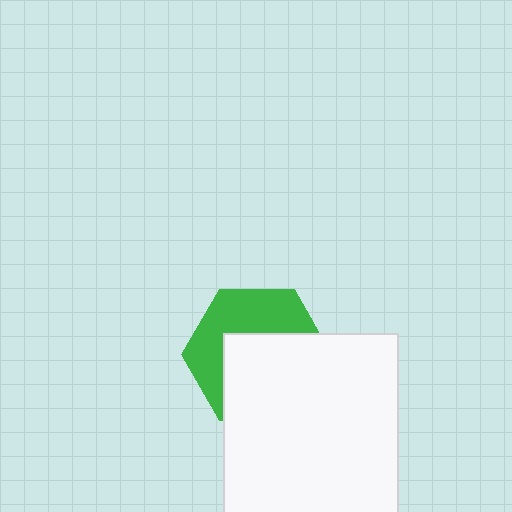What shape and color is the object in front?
The object in front is a white rectangle.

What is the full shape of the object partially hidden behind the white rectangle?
The partially hidden object is a green hexagon.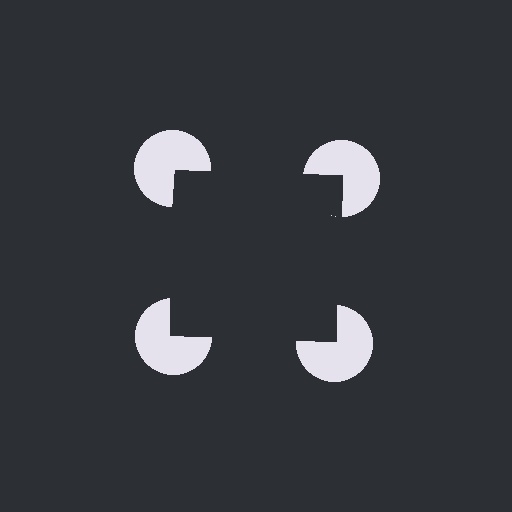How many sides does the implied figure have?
4 sides.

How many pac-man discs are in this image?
There are 4 — one at each vertex of the illusory square.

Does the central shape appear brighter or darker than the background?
It typically appears slightly darker than the background, even though no actual brightness change is drawn.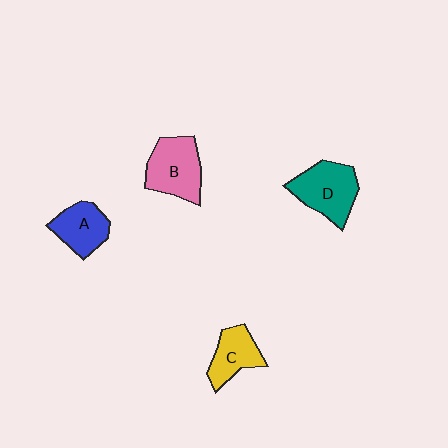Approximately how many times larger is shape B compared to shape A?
Approximately 1.3 times.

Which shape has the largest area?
Shape D (teal).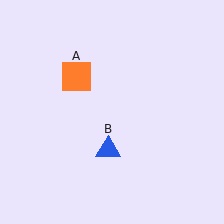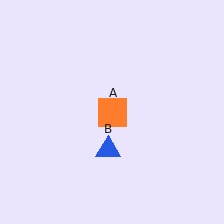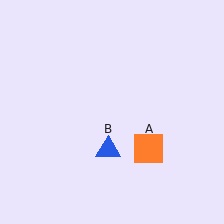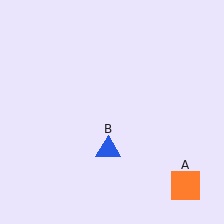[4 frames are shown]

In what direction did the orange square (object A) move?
The orange square (object A) moved down and to the right.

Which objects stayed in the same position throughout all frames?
Blue triangle (object B) remained stationary.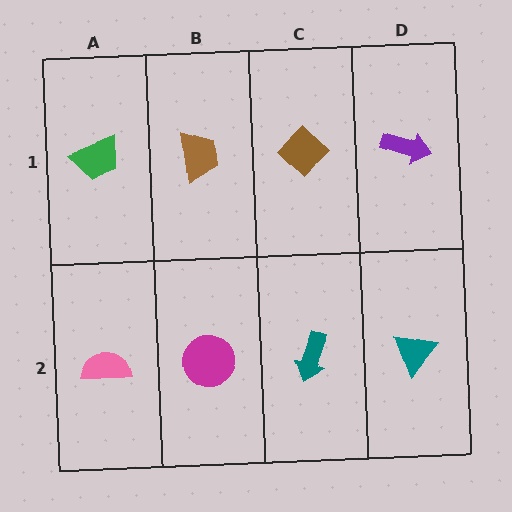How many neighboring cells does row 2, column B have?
3.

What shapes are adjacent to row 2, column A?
A green trapezoid (row 1, column A), a magenta circle (row 2, column B).